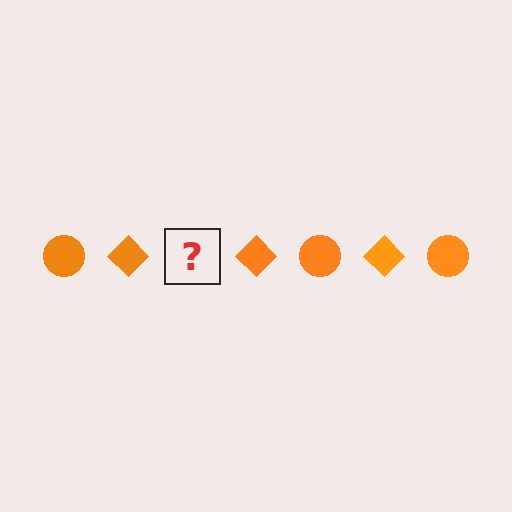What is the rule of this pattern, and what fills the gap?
The rule is that the pattern cycles through circle, diamond shapes in orange. The gap should be filled with an orange circle.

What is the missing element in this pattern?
The missing element is an orange circle.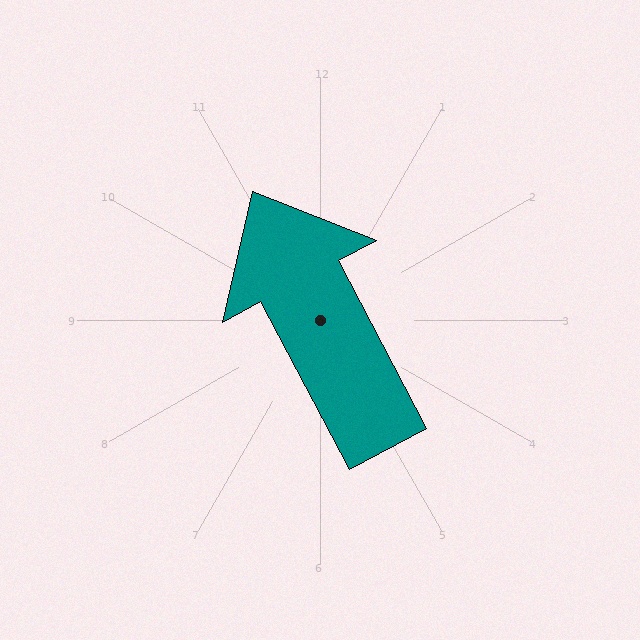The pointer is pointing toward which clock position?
Roughly 11 o'clock.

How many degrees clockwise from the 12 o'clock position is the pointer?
Approximately 332 degrees.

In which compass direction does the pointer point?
Northwest.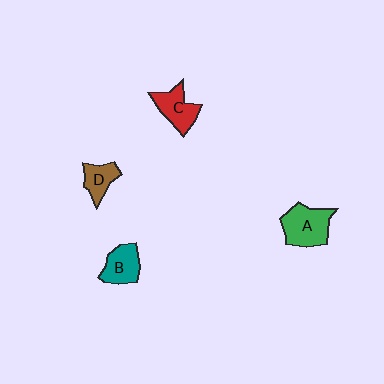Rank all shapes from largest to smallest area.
From largest to smallest: A (green), C (red), B (teal), D (brown).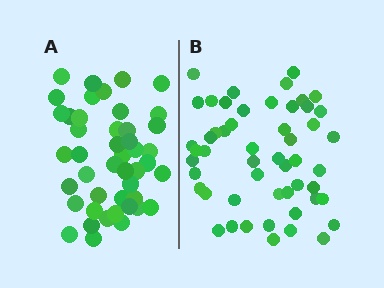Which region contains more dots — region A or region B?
Region B (the right region) has more dots.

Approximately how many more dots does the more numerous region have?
Region B has roughly 8 or so more dots than region A.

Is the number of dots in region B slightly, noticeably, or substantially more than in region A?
Region B has only slightly more — the two regions are fairly close. The ratio is roughly 1.2 to 1.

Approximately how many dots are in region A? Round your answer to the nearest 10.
About 40 dots. (The exact count is 45, which rounds to 40.)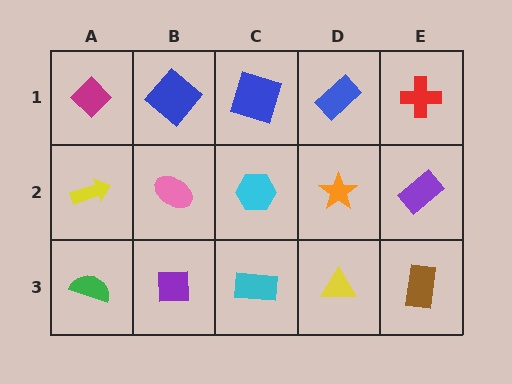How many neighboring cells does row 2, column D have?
4.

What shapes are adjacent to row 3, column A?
A yellow arrow (row 2, column A), a purple square (row 3, column B).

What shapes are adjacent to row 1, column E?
A purple rectangle (row 2, column E), a blue rectangle (row 1, column D).